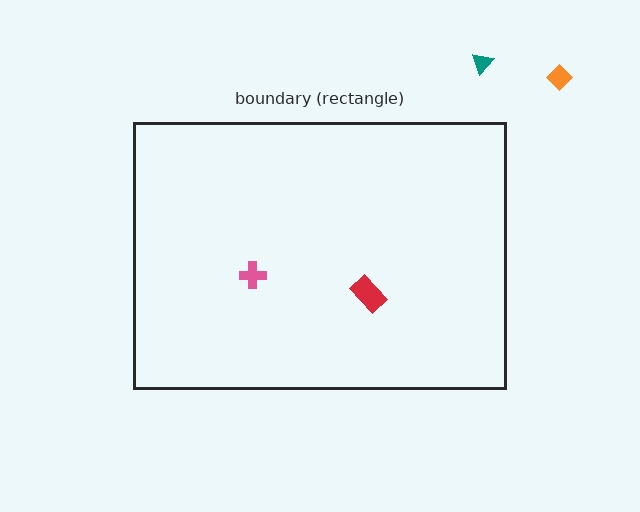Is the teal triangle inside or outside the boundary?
Outside.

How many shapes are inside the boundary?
2 inside, 2 outside.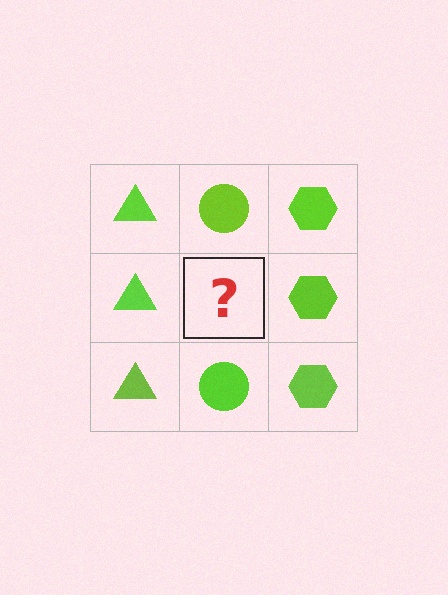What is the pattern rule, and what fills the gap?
The rule is that each column has a consistent shape. The gap should be filled with a lime circle.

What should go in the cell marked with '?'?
The missing cell should contain a lime circle.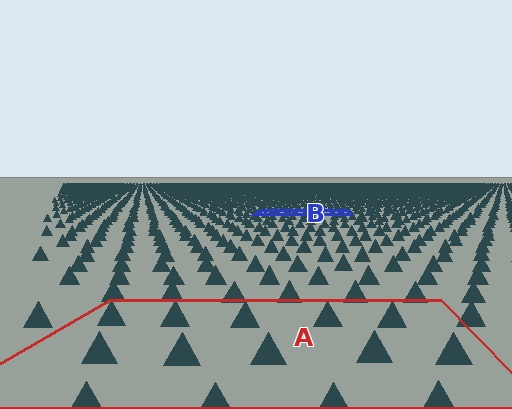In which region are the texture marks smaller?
The texture marks are smaller in region B, because it is farther away.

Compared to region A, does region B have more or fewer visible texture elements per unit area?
Region B has more texture elements per unit area — they are packed more densely because it is farther away.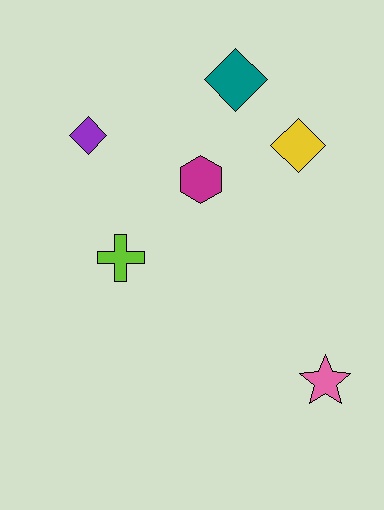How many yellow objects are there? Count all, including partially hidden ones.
There is 1 yellow object.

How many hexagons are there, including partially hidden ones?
There is 1 hexagon.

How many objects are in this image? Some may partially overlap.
There are 6 objects.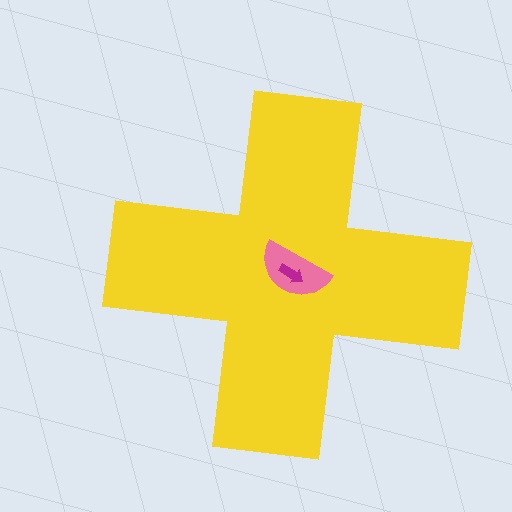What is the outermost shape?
The yellow cross.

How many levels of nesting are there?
3.